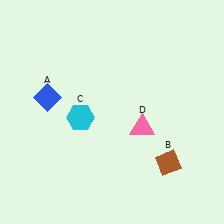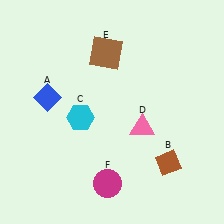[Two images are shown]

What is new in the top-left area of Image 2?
A brown square (E) was added in the top-left area of Image 2.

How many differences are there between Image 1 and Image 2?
There are 2 differences between the two images.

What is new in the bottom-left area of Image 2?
A magenta circle (F) was added in the bottom-left area of Image 2.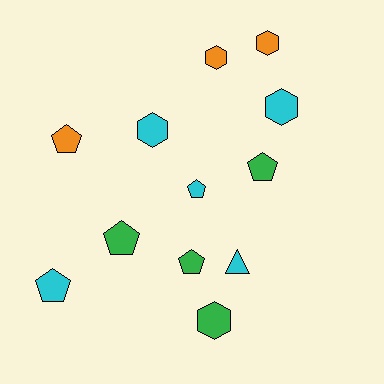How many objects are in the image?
There are 12 objects.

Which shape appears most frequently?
Pentagon, with 6 objects.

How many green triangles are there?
There are no green triangles.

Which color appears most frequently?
Cyan, with 5 objects.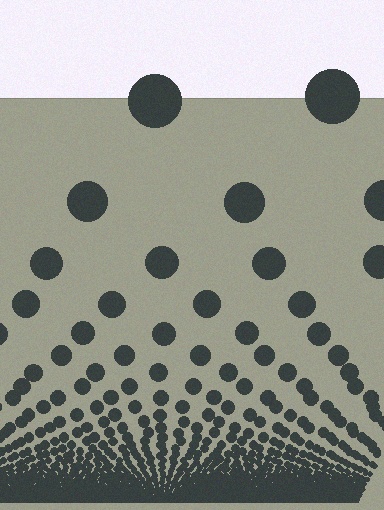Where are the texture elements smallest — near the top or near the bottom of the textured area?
Near the bottom.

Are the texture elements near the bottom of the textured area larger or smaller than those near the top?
Smaller. The gradient is inverted — elements near the bottom are smaller and denser.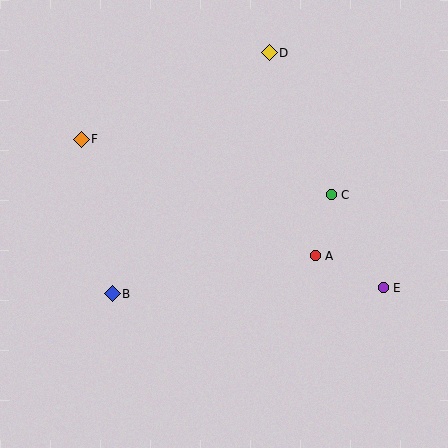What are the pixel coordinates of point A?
Point A is at (315, 256).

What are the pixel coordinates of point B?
Point B is at (112, 294).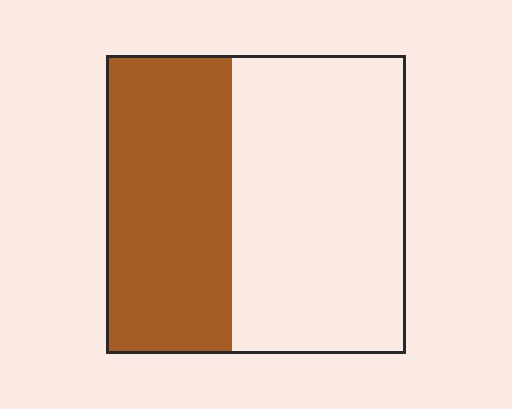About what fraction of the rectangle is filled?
About two fifths (2/5).